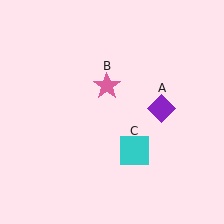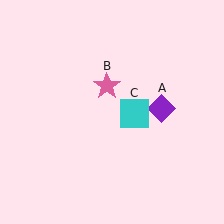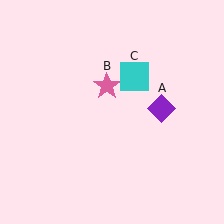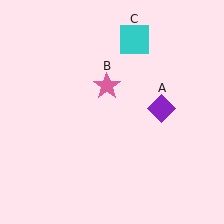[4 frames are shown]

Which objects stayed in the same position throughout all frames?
Purple diamond (object A) and pink star (object B) remained stationary.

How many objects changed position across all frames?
1 object changed position: cyan square (object C).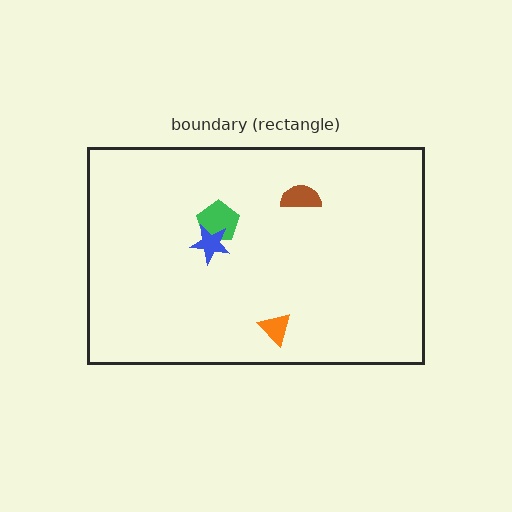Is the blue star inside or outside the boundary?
Inside.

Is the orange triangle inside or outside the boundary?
Inside.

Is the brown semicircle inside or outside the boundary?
Inside.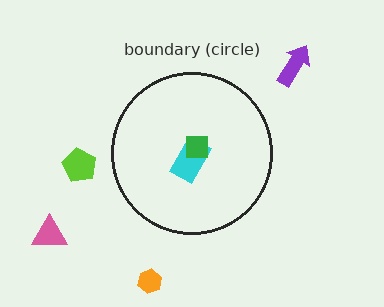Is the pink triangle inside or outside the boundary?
Outside.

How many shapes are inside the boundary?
2 inside, 4 outside.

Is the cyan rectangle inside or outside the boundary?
Inside.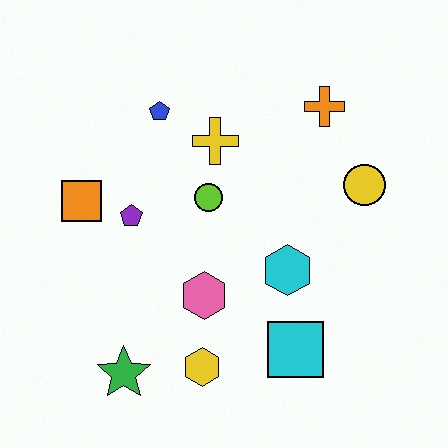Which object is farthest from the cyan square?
The blue pentagon is farthest from the cyan square.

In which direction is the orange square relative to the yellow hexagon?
The orange square is above the yellow hexagon.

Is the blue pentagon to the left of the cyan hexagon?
Yes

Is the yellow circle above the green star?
Yes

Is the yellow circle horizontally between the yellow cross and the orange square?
No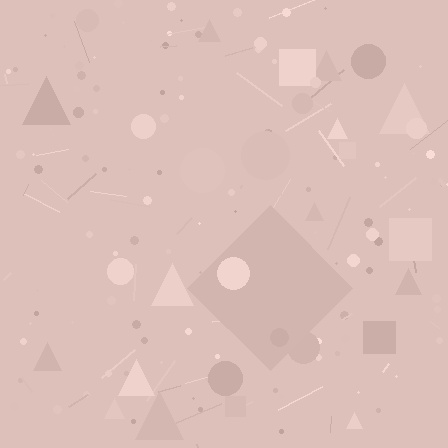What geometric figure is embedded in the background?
A diamond is embedded in the background.